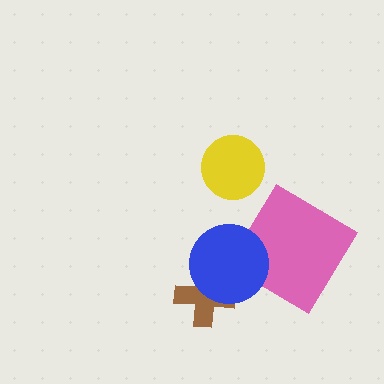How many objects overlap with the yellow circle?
0 objects overlap with the yellow circle.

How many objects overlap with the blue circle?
2 objects overlap with the blue circle.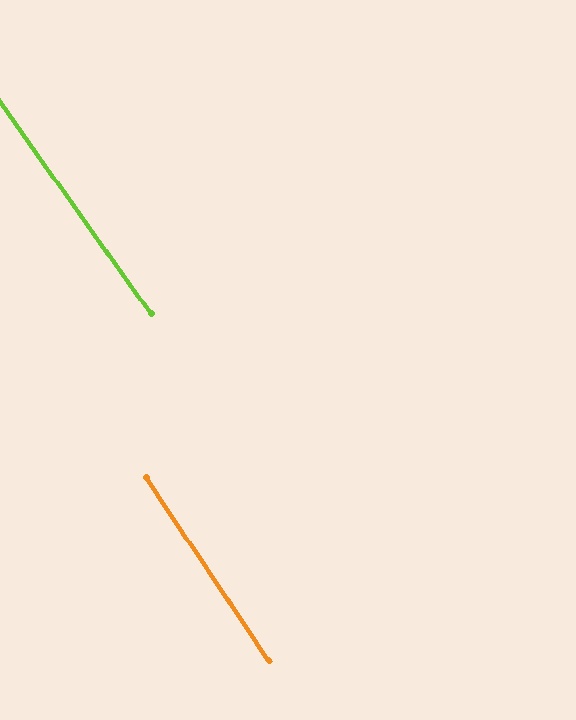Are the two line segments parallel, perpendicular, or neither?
Parallel — their directions differ by only 2.0°.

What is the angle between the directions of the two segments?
Approximately 2 degrees.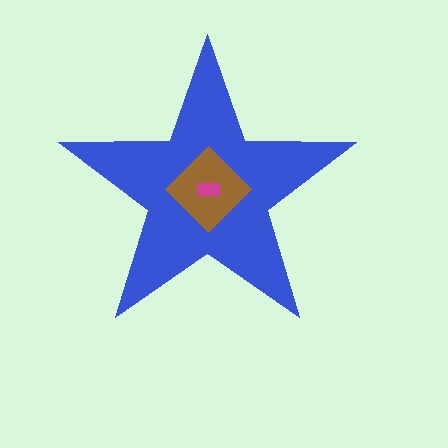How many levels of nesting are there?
3.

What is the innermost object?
The magenta rectangle.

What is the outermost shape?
The blue star.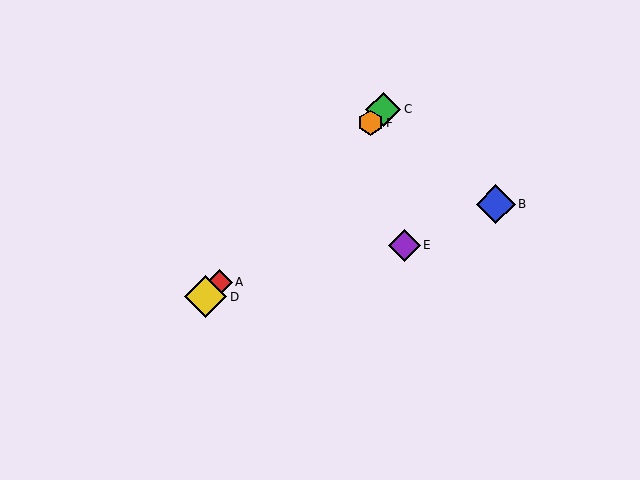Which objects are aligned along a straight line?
Objects A, C, D, F are aligned along a straight line.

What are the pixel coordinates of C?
Object C is at (383, 109).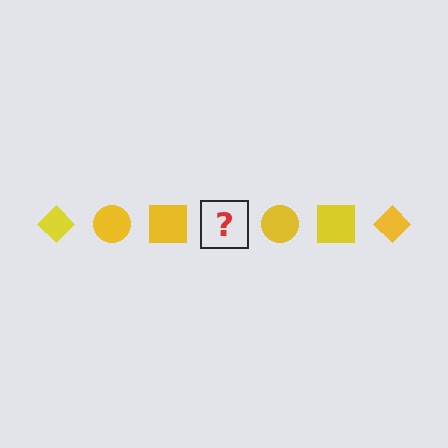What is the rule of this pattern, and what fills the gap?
The rule is that the pattern cycles through diamond, circle, square shapes in yellow. The gap should be filled with a yellow diamond.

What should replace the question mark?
The question mark should be replaced with a yellow diamond.